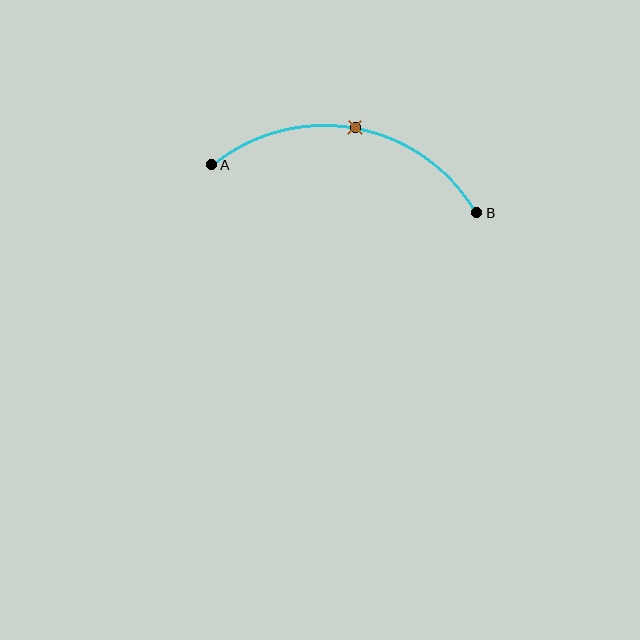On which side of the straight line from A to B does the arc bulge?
The arc bulges above the straight line connecting A and B.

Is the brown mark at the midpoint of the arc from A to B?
Yes. The brown mark lies on the arc at equal arc-length from both A and B — it is the arc midpoint.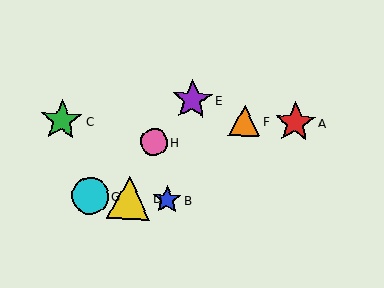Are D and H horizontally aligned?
No, D is at y≈198 and H is at y≈142.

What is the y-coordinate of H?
Object H is at y≈142.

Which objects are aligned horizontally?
Objects B, D, G are aligned horizontally.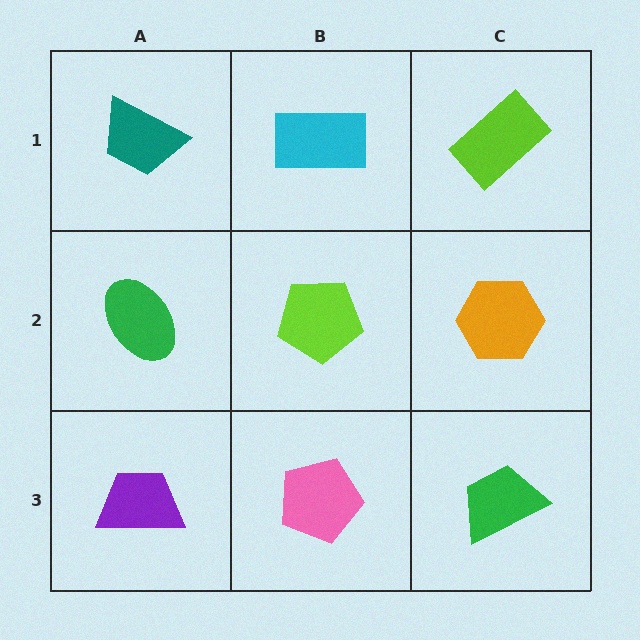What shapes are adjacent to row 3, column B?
A lime pentagon (row 2, column B), a purple trapezoid (row 3, column A), a green trapezoid (row 3, column C).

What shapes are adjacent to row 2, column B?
A cyan rectangle (row 1, column B), a pink pentagon (row 3, column B), a green ellipse (row 2, column A), an orange hexagon (row 2, column C).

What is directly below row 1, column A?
A green ellipse.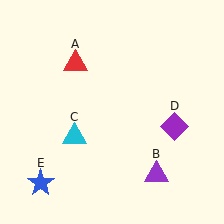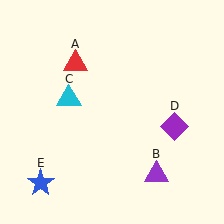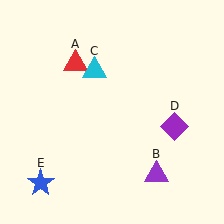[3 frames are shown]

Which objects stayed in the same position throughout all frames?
Red triangle (object A) and purple triangle (object B) and purple diamond (object D) and blue star (object E) remained stationary.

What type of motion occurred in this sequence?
The cyan triangle (object C) rotated clockwise around the center of the scene.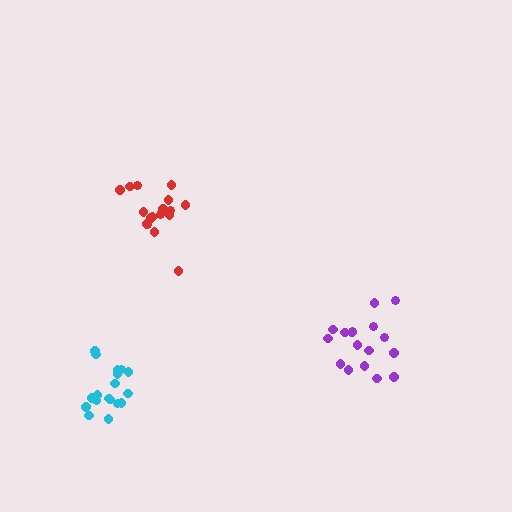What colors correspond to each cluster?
The clusters are colored: red, cyan, purple.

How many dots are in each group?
Group 1: 17 dots, Group 2: 18 dots, Group 3: 17 dots (52 total).